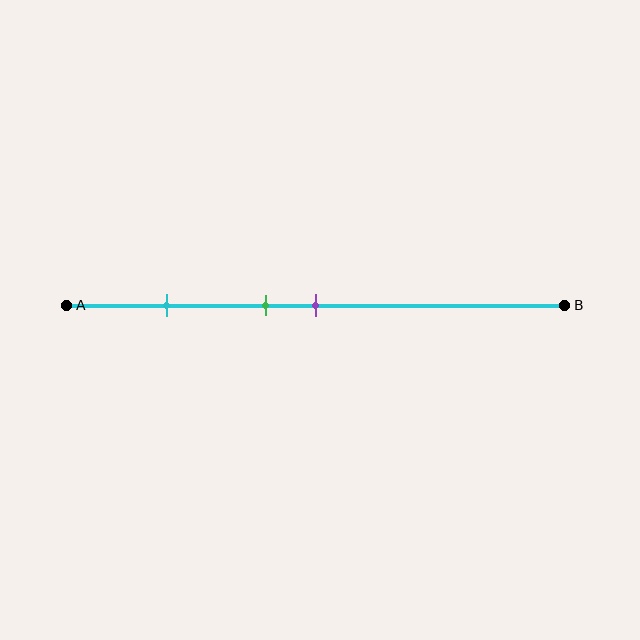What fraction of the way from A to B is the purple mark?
The purple mark is approximately 50% (0.5) of the way from A to B.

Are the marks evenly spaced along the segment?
No, the marks are not evenly spaced.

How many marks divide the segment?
There are 3 marks dividing the segment.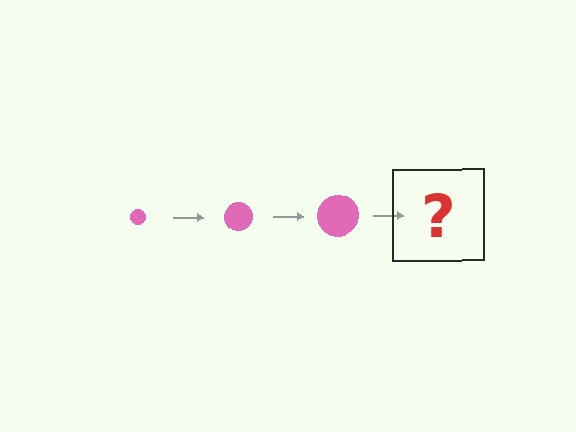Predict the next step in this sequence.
The next step is a pink circle, larger than the previous one.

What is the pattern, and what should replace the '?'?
The pattern is that the circle gets progressively larger each step. The '?' should be a pink circle, larger than the previous one.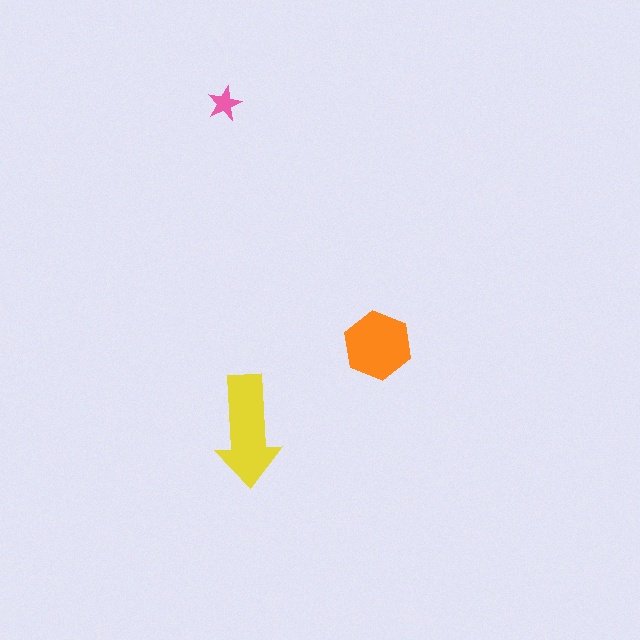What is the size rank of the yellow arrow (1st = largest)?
1st.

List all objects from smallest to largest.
The pink star, the orange hexagon, the yellow arrow.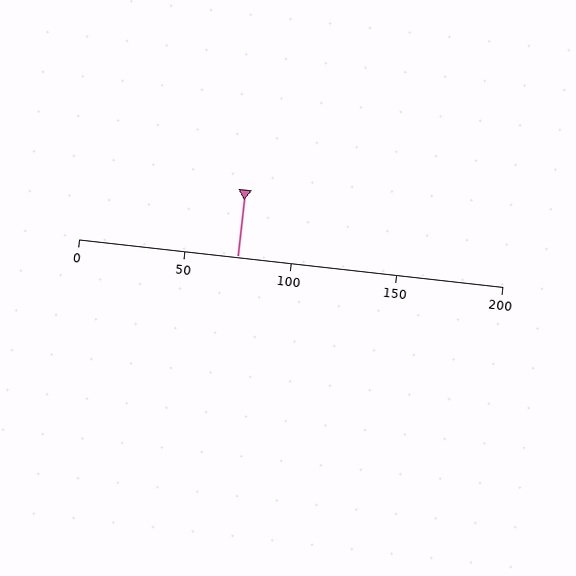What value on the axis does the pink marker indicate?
The marker indicates approximately 75.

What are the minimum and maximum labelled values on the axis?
The axis runs from 0 to 200.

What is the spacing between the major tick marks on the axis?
The major ticks are spaced 50 apart.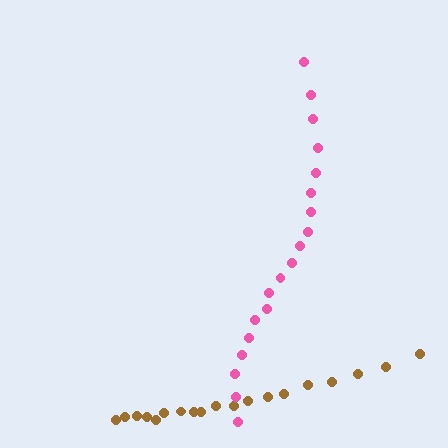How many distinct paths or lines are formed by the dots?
There are 2 distinct paths.